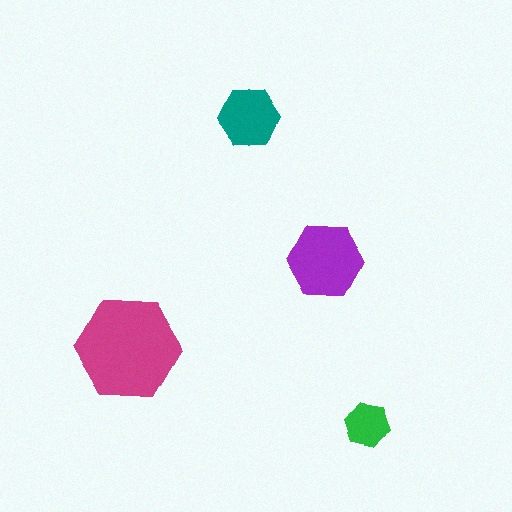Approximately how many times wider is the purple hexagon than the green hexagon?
About 1.5 times wider.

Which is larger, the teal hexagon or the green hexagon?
The teal one.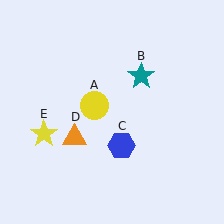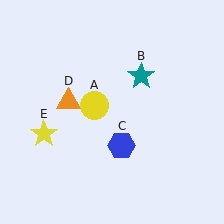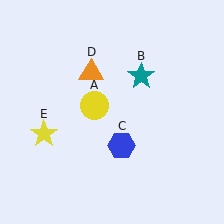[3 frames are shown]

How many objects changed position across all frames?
1 object changed position: orange triangle (object D).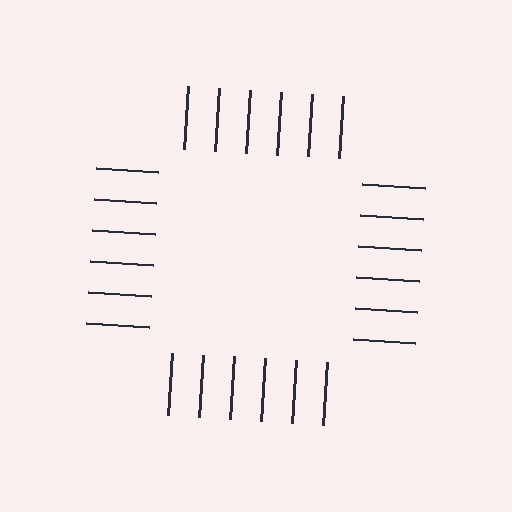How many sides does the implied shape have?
4 sides — the line-ends trace a square.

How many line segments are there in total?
24 — 6 along each of the 4 edges.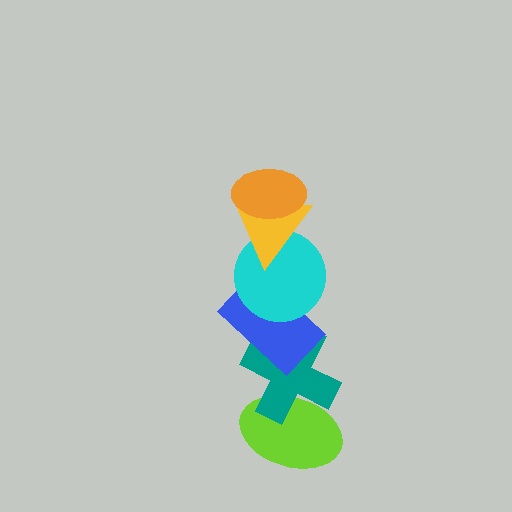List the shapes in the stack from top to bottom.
From top to bottom: the orange ellipse, the yellow triangle, the cyan circle, the blue rectangle, the teal cross, the lime ellipse.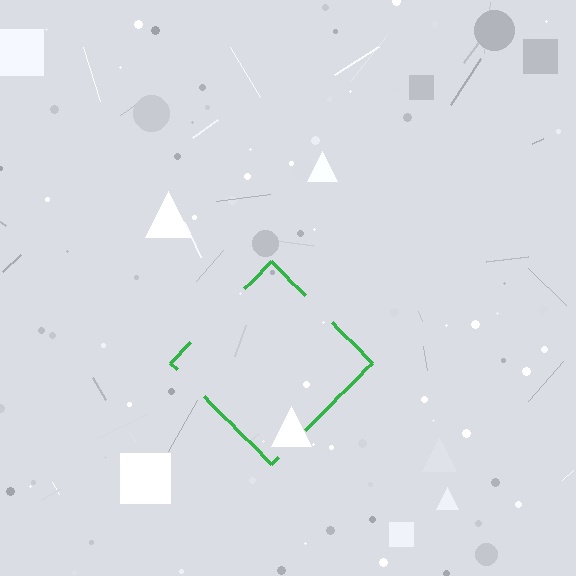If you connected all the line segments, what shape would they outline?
They would outline a diamond.